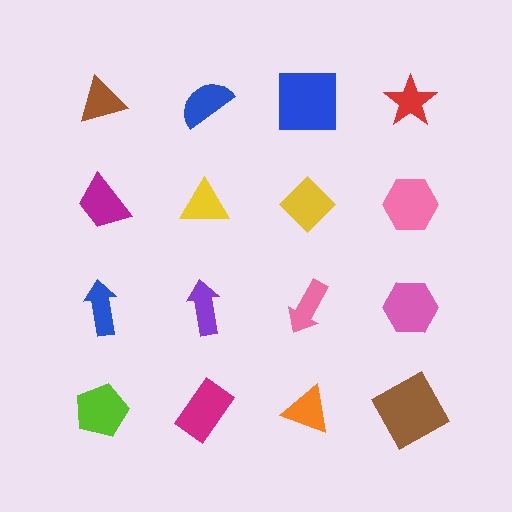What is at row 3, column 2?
A purple arrow.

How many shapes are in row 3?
4 shapes.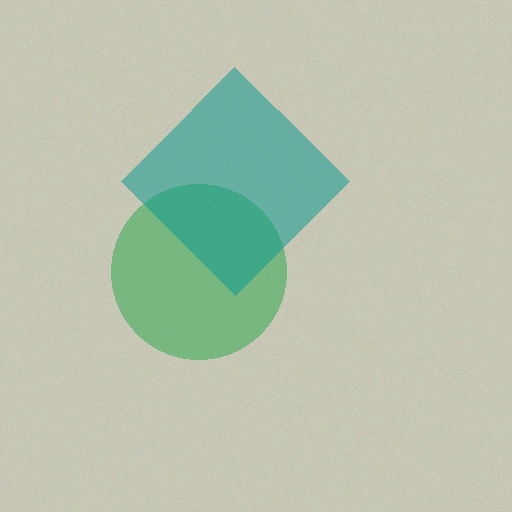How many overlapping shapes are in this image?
There are 2 overlapping shapes in the image.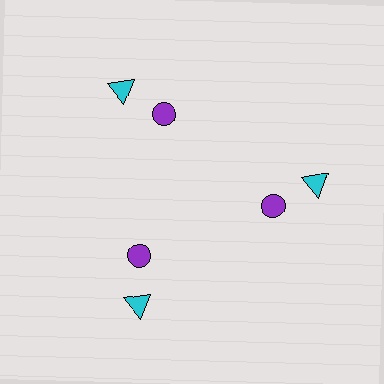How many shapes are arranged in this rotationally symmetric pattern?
There are 6 shapes, arranged in 3 groups of 2.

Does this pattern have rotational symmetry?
Yes, this pattern has 3-fold rotational symmetry. It looks the same after rotating 120 degrees around the center.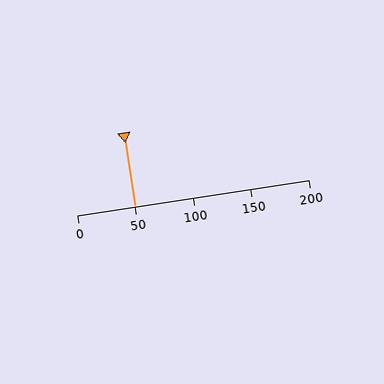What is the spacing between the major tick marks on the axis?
The major ticks are spaced 50 apart.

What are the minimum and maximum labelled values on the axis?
The axis runs from 0 to 200.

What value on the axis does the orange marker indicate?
The marker indicates approximately 50.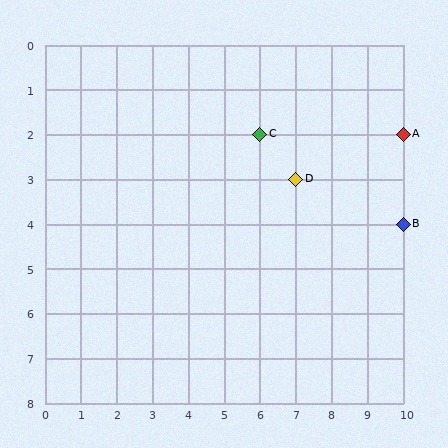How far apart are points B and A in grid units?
Points B and A are 2 rows apart.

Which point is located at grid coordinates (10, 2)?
Point A is at (10, 2).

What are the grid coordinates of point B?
Point B is at grid coordinates (10, 4).